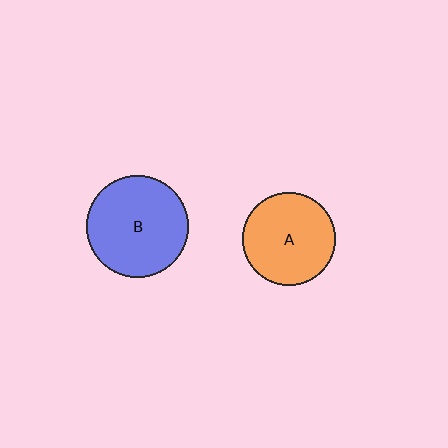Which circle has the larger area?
Circle B (blue).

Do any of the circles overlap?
No, none of the circles overlap.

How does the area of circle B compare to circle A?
Approximately 1.2 times.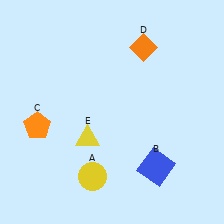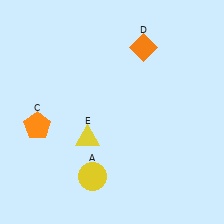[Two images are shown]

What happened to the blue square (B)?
The blue square (B) was removed in Image 2. It was in the bottom-right area of Image 1.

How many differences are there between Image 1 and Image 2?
There is 1 difference between the two images.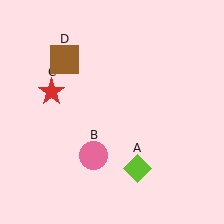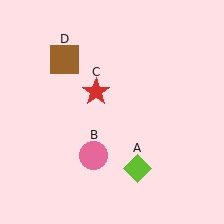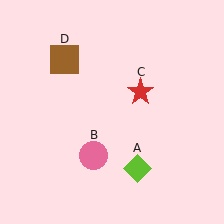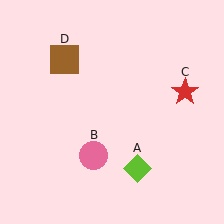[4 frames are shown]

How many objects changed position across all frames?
1 object changed position: red star (object C).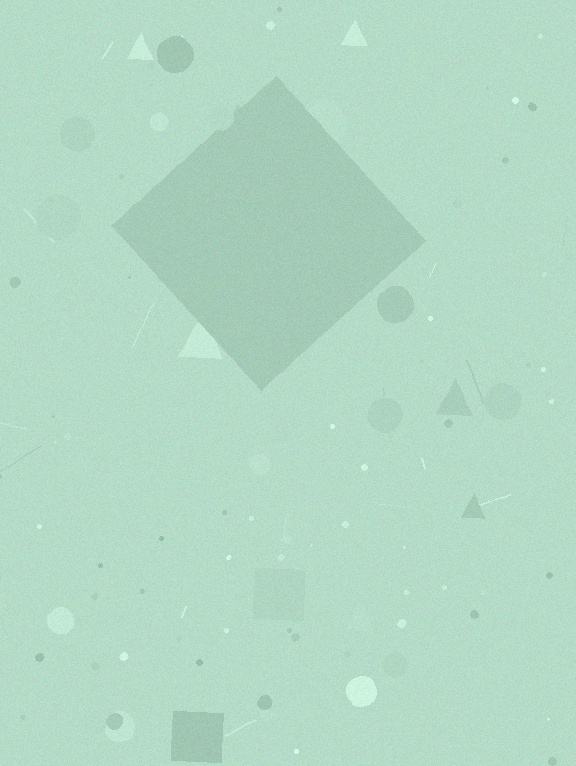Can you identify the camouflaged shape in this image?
The camouflaged shape is a diamond.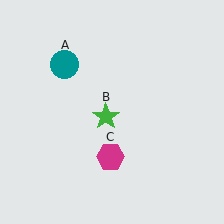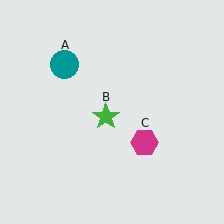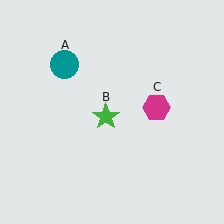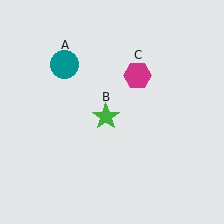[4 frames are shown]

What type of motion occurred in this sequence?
The magenta hexagon (object C) rotated counterclockwise around the center of the scene.